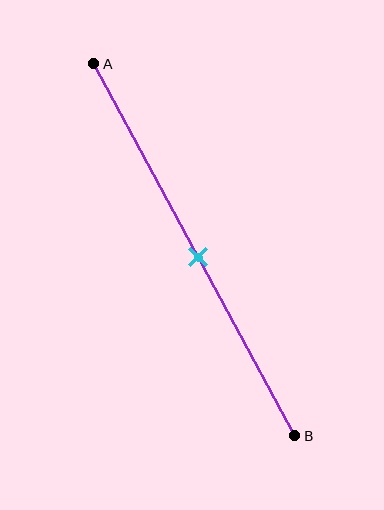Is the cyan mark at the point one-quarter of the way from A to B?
No, the mark is at about 50% from A, not at the 25% one-quarter point.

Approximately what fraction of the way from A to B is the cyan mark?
The cyan mark is approximately 50% of the way from A to B.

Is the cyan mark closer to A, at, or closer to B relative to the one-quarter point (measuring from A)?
The cyan mark is closer to point B than the one-quarter point of segment AB.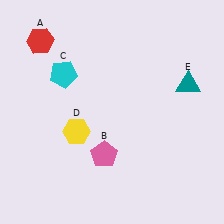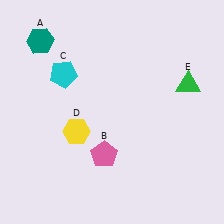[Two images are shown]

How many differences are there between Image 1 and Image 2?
There are 2 differences between the two images.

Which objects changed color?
A changed from red to teal. E changed from teal to green.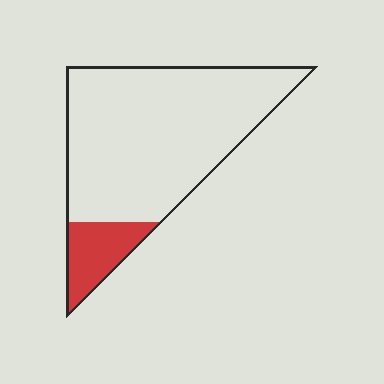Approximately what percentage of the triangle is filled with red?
Approximately 15%.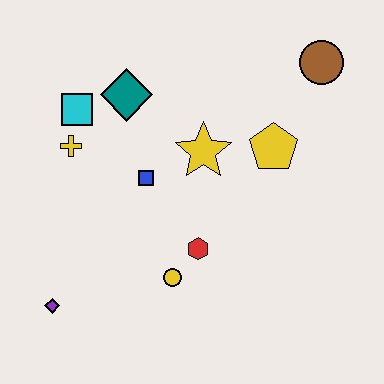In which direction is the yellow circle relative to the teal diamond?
The yellow circle is below the teal diamond.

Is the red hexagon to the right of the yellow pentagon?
No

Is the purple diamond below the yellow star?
Yes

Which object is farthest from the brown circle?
The purple diamond is farthest from the brown circle.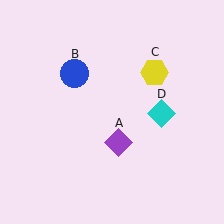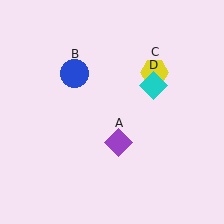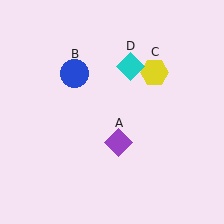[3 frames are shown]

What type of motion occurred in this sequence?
The cyan diamond (object D) rotated counterclockwise around the center of the scene.